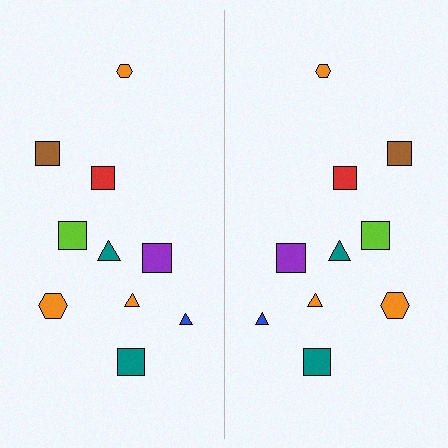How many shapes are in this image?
There are 20 shapes in this image.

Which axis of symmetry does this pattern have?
The pattern has a vertical axis of symmetry running through the center of the image.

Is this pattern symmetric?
Yes, this pattern has bilateral (reflection) symmetry.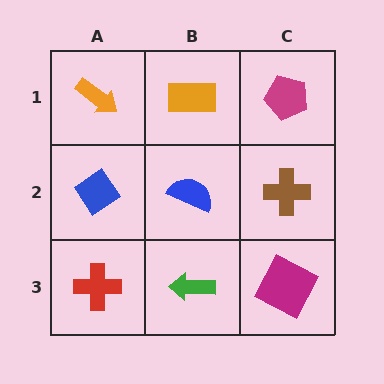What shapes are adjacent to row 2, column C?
A magenta pentagon (row 1, column C), a magenta square (row 3, column C), a blue semicircle (row 2, column B).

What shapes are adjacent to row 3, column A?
A blue diamond (row 2, column A), a green arrow (row 3, column B).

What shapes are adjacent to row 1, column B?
A blue semicircle (row 2, column B), an orange arrow (row 1, column A), a magenta pentagon (row 1, column C).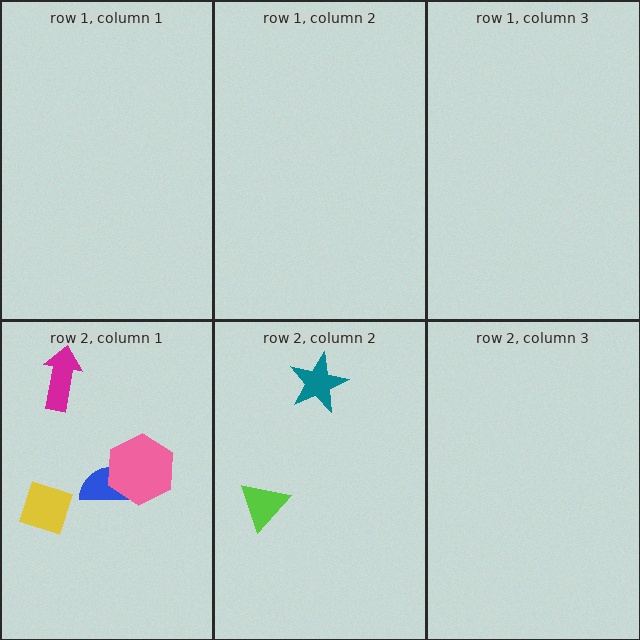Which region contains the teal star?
The row 2, column 2 region.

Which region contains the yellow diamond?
The row 2, column 1 region.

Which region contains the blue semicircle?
The row 2, column 1 region.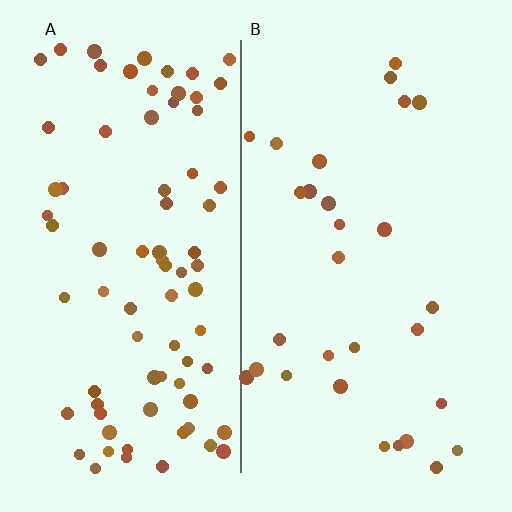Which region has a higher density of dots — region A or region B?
A (the left).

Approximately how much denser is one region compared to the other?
Approximately 2.8× — region A over region B.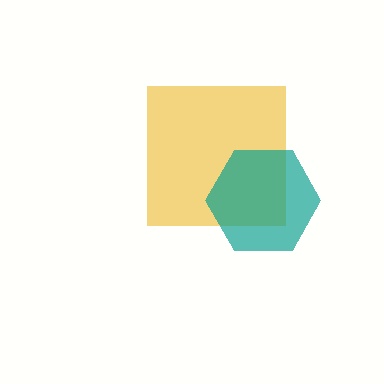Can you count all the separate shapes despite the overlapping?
Yes, there are 2 separate shapes.